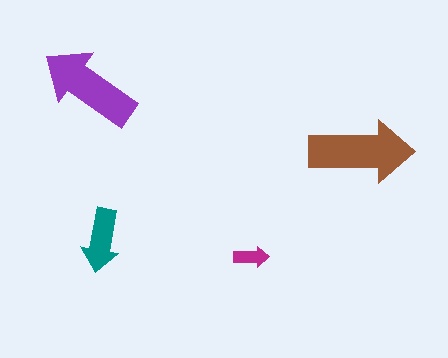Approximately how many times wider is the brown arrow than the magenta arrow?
About 3 times wider.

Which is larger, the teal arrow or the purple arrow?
The purple one.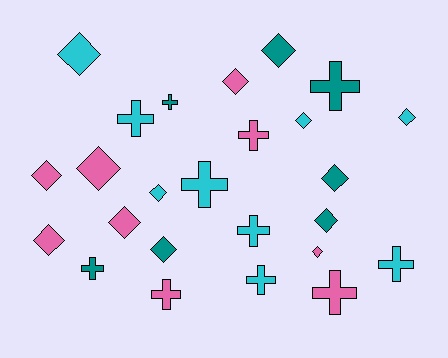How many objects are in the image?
There are 25 objects.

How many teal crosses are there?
There are 3 teal crosses.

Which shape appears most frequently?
Diamond, with 14 objects.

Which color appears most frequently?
Pink, with 9 objects.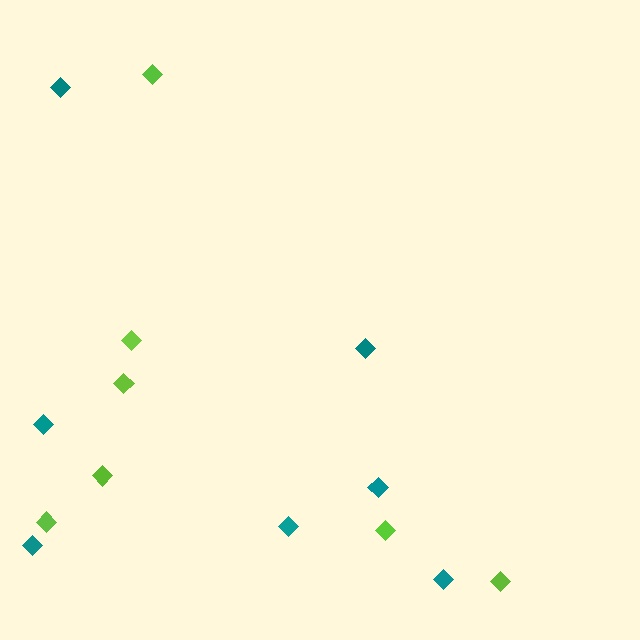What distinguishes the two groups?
There are 2 groups: one group of teal diamonds (7) and one group of lime diamonds (7).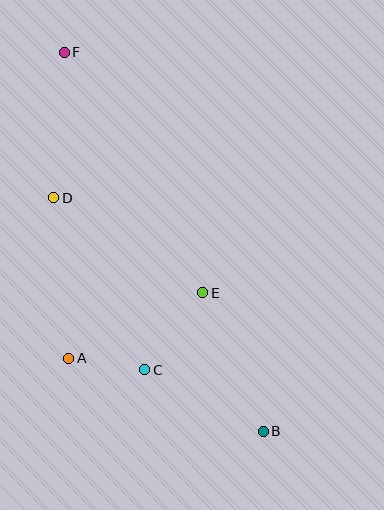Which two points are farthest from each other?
Points B and F are farthest from each other.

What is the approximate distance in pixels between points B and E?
The distance between B and E is approximately 151 pixels.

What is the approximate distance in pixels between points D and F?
The distance between D and F is approximately 146 pixels.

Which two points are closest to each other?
Points A and C are closest to each other.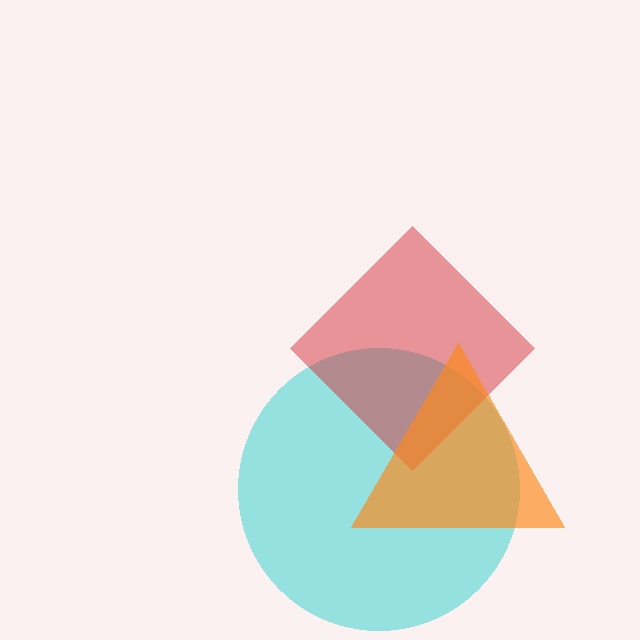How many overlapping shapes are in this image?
There are 3 overlapping shapes in the image.